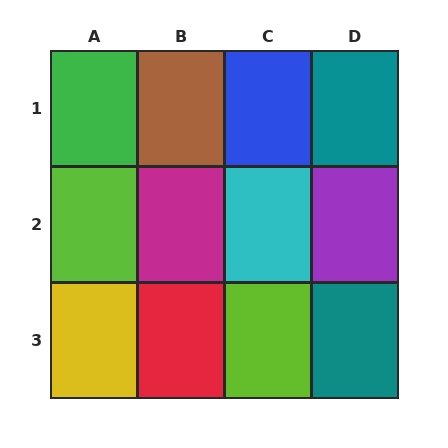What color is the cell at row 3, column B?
Red.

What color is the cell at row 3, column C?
Lime.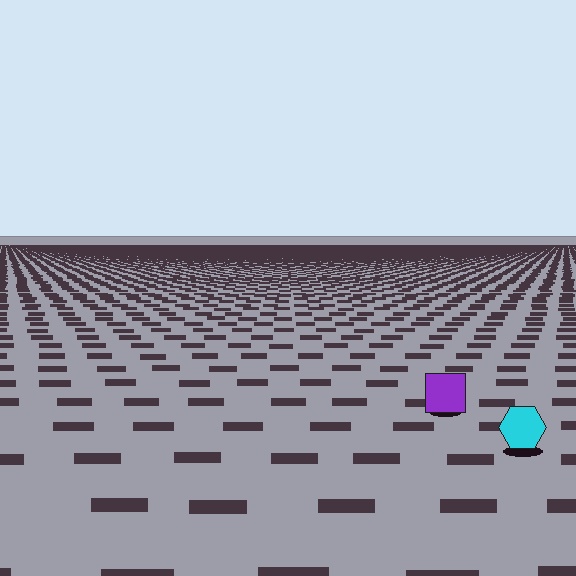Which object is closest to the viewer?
The cyan hexagon is closest. The texture marks near it are larger and more spread out.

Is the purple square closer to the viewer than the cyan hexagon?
No. The cyan hexagon is closer — you can tell from the texture gradient: the ground texture is coarser near it.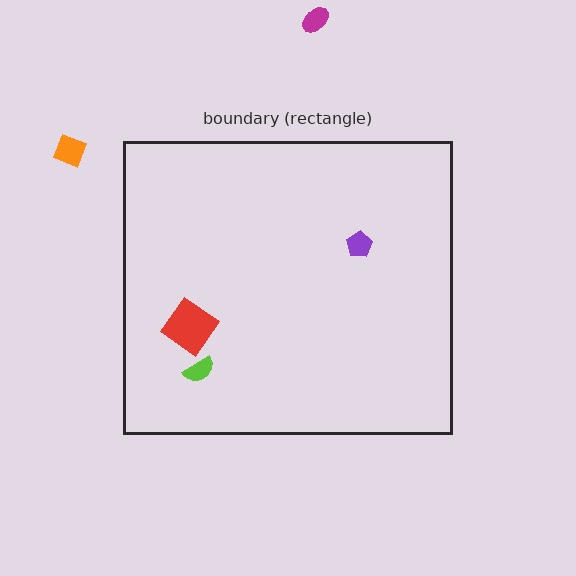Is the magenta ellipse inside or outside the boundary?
Outside.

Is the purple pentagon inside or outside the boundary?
Inside.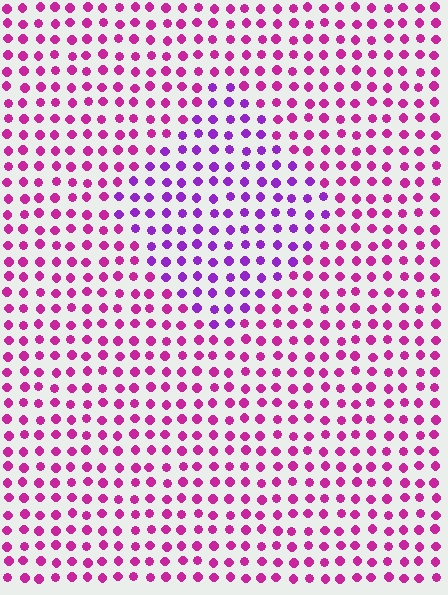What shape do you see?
I see a diamond.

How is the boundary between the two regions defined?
The boundary is defined purely by a slight shift in hue (about 35 degrees). Spacing, size, and orientation are identical on both sides.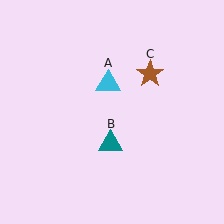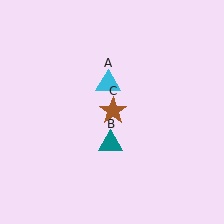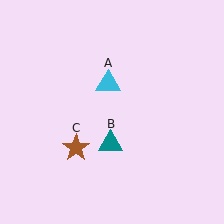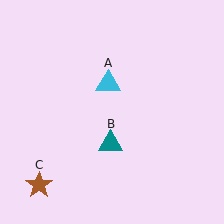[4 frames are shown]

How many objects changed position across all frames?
1 object changed position: brown star (object C).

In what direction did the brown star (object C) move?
The brown star (object C) moved down and to the left.